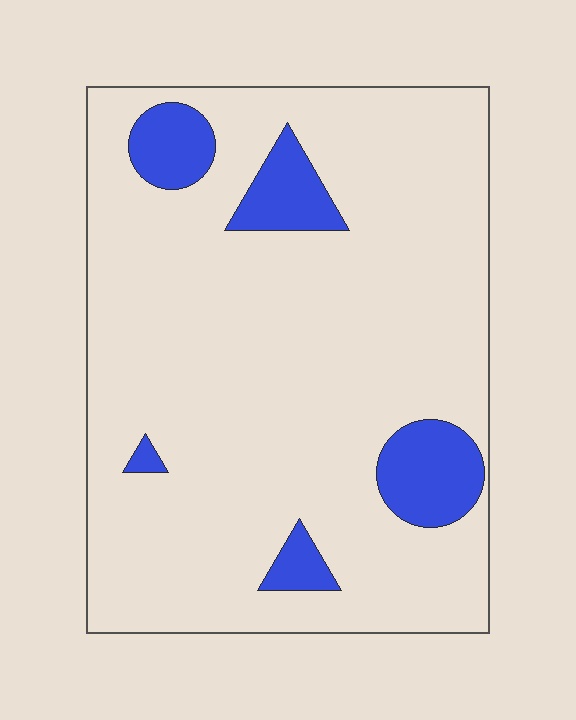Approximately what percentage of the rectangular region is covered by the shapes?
Approximately 10%.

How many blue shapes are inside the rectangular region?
5.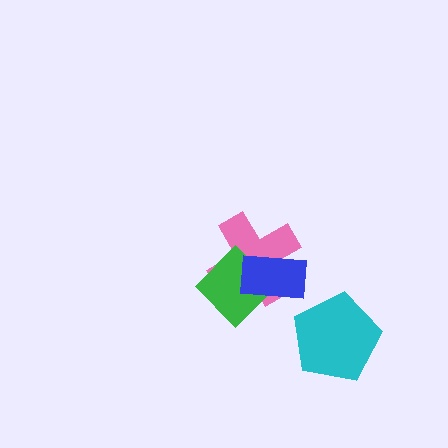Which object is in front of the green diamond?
The blue rectangle is in front of the green diamond.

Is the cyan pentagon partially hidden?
No, no other shape covers it.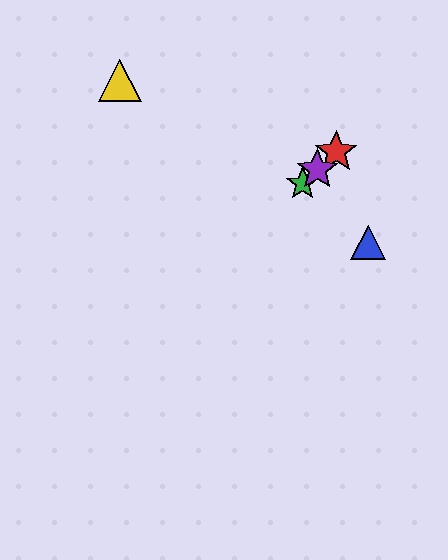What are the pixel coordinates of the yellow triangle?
The yellow triangle is at (120, 80).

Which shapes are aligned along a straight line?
The red star, the green star, the purple star are aligned along a straight line.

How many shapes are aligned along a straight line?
3 shapes (the red star, the green star, the purple star) are aligned along a straight line.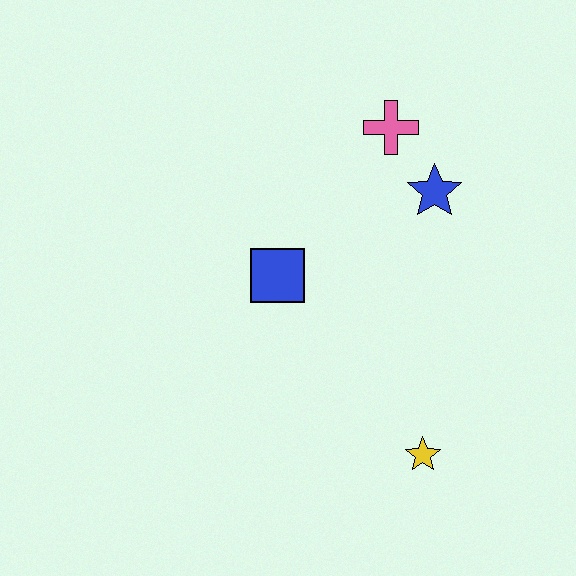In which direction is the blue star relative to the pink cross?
The blue star is below the pink cross.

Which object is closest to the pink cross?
The blue star is closest to the pink cross.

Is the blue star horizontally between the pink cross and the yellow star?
No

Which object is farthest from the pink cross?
The yellow star is farthest from the pink cross.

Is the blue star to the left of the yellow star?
No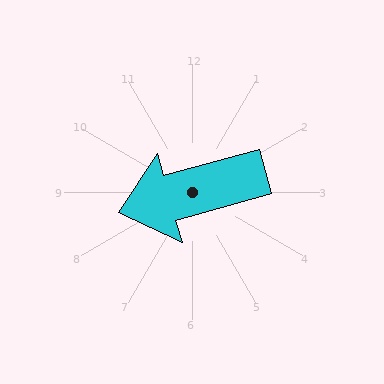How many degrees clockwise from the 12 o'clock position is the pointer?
Approximately 255 degrees.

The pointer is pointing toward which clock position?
Roughly 8 o'clock.